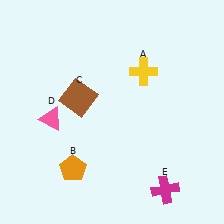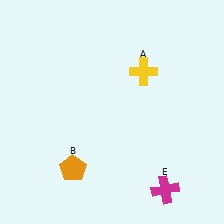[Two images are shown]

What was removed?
The pink triangle (D), the brown square (C) were removed in Image 2.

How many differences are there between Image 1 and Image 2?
There are 2 differences between the two images.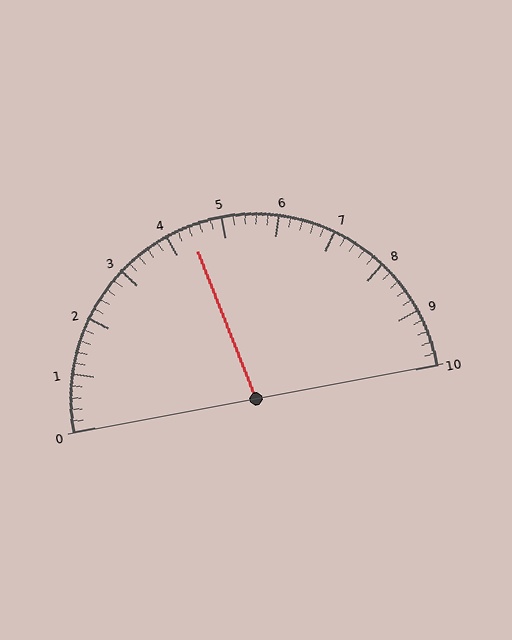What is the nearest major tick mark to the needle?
The nearest major tick mark is 4.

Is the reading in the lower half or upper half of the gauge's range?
The reading is in the lower half of the range (0 to 10).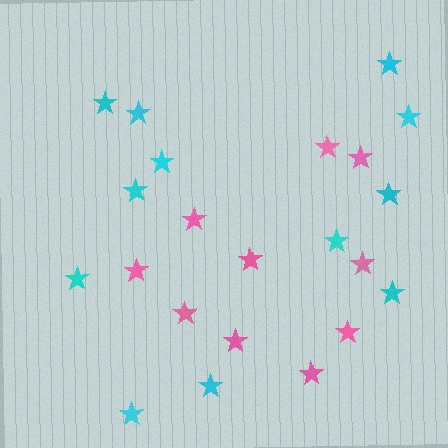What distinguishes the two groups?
There are 2 groups: one group of cyan stars (12) and one group of pink stars (10).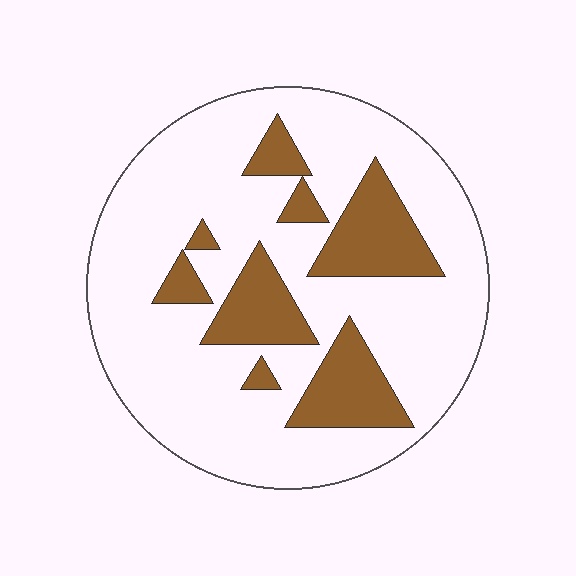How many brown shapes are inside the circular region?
8.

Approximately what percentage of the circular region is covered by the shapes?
Approximately 25%.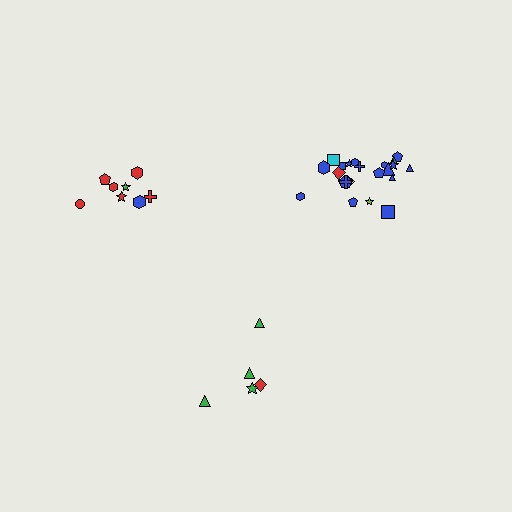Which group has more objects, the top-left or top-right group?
The top-right group.